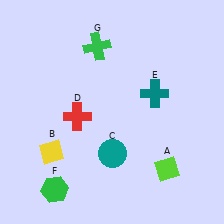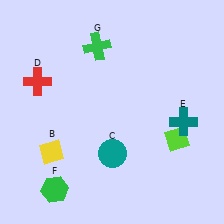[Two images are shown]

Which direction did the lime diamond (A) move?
The lime diamond (A) moved up.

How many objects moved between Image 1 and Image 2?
3 objects moved between the two images.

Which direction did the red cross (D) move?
The red cross (D) moved left.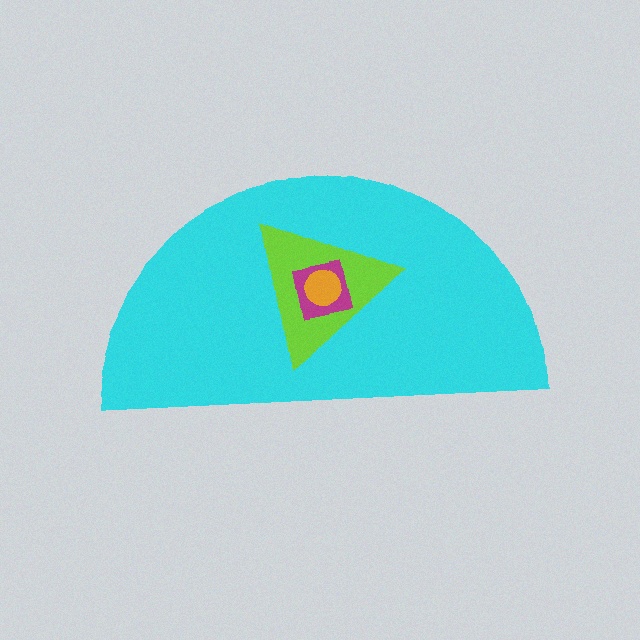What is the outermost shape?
The cyan semicircle.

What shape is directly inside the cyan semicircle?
The lime triangle.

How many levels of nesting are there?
4.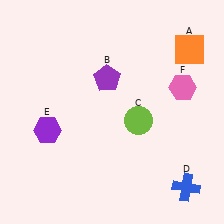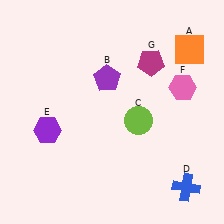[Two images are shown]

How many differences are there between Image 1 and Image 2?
There is 1 difference between the two images.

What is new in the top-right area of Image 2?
A magenta pentagon (G) was added in the top-right area of Image 2.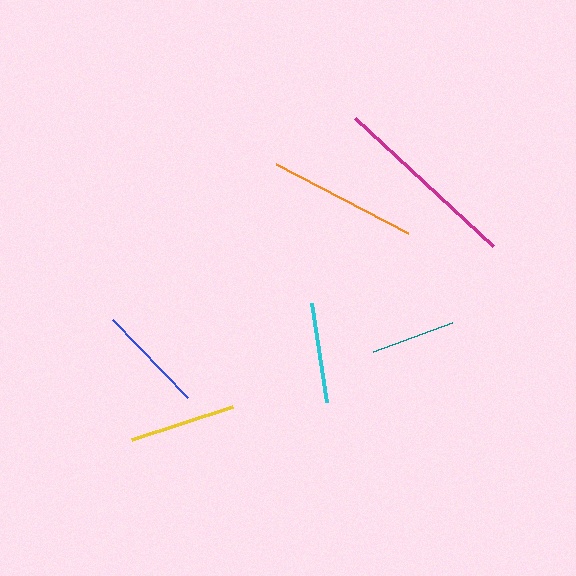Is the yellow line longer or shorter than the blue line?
The blue line is longer than the yellow line.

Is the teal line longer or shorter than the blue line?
The blue line is longer than the teal line.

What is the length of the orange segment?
The orange segment is approximately 149 pixels long.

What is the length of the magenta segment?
The magenta segment is approximately 188 pixels long.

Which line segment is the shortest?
The teal line is the shortest at approximately 84 pixels.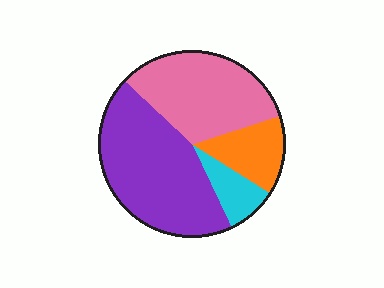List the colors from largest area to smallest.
From largest to smallest: purple, pink, orange, cyan.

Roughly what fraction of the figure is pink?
Pink takes up about one third (1/3) of the figure.